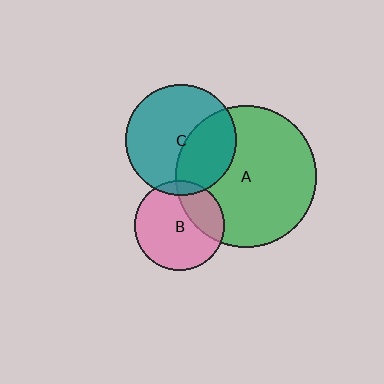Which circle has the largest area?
Circle A (green).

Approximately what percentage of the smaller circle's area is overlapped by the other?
Approximately 30%.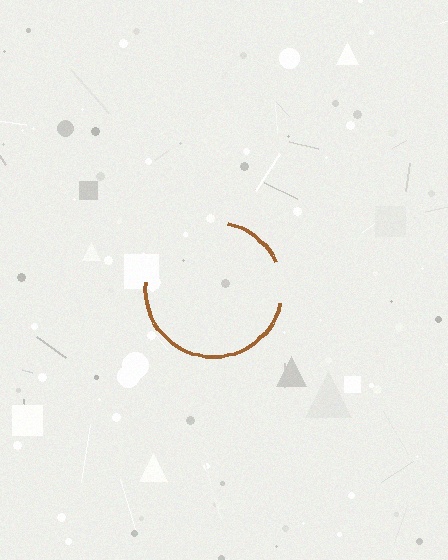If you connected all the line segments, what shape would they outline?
They would outline a circle.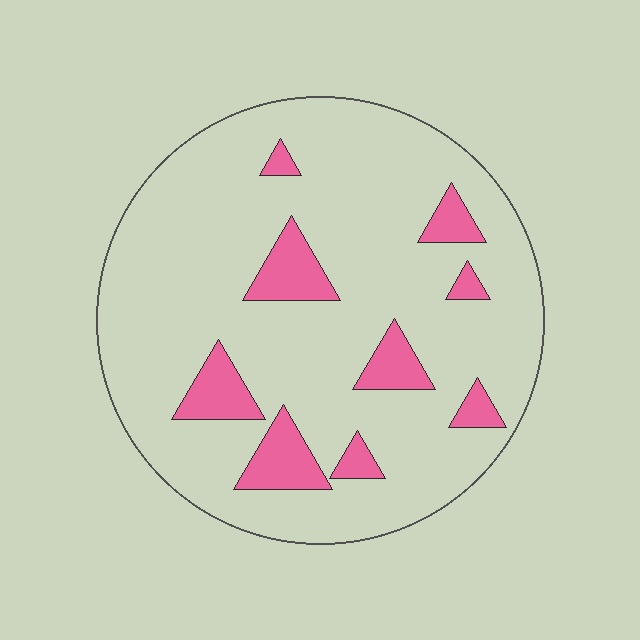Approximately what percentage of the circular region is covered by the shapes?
Approximately 15%.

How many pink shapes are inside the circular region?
9.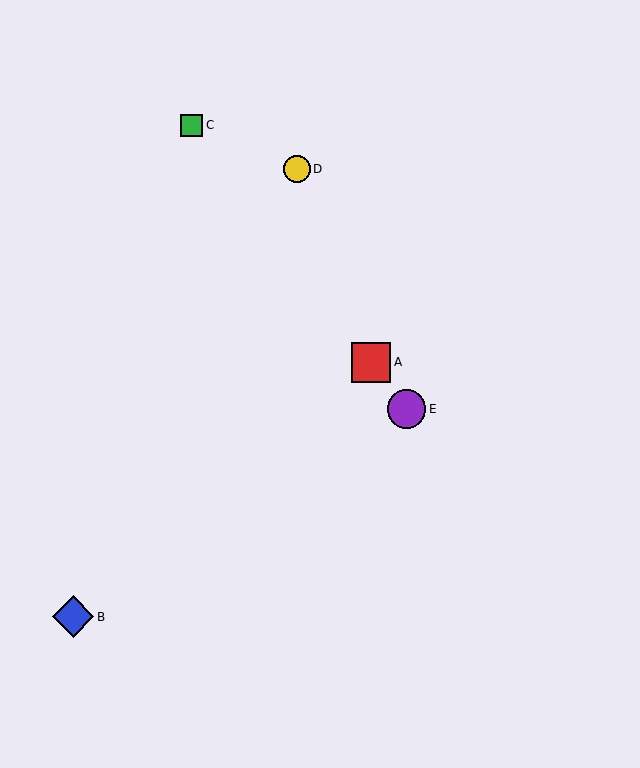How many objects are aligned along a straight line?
3 objects (A, C, E) are aligned along a straight line.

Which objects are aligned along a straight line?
Objects A, C, E are aligned along a straight line.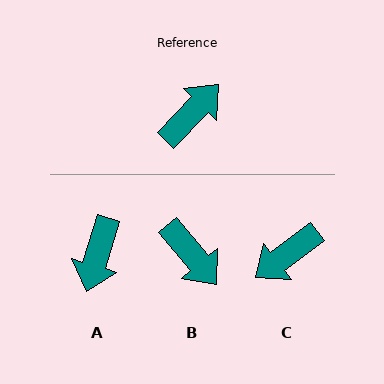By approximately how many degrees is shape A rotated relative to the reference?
Approximately 153 degrees clockwise.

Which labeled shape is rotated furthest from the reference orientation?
C, about 171 degrees away.